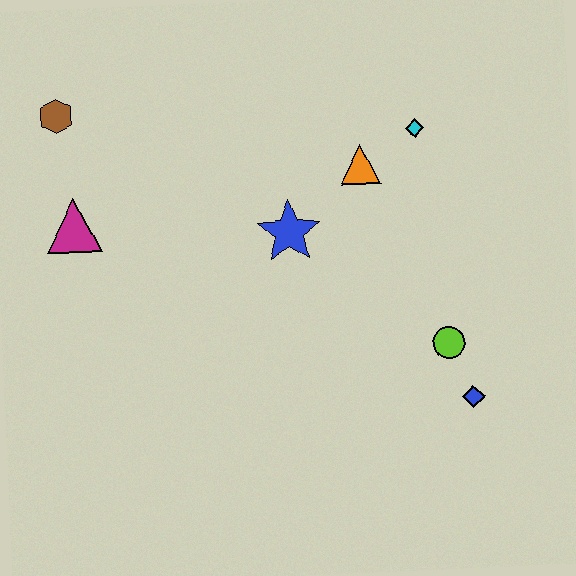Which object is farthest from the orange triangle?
The brown hexagon is farthest from the orange triangle.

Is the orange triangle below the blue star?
No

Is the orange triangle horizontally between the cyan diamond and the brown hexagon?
Yes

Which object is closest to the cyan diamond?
The orange triangle is closest to the cyan diamond.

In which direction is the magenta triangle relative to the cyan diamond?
The magenta triangle is to the left of the cyan diamond.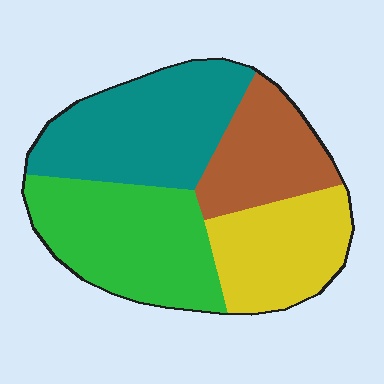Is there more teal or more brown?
Teal.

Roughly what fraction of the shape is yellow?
Yellow takes up about one fifth (1/5) of the shape.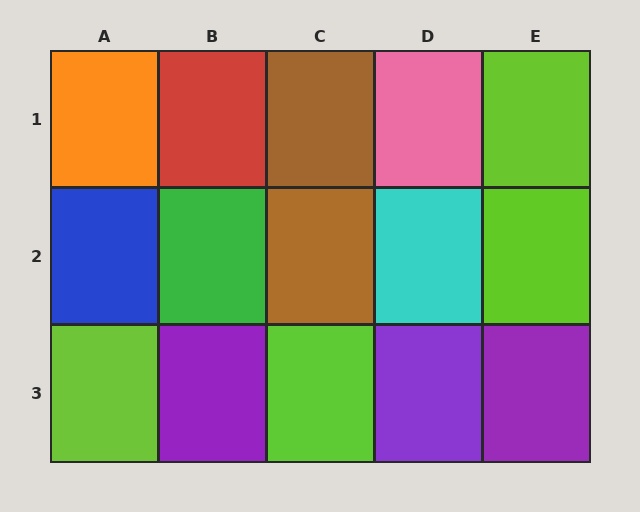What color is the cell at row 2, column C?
Brown.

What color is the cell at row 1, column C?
Brown.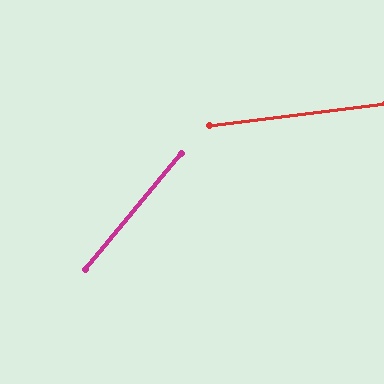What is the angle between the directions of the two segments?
Approximately 43 degrees.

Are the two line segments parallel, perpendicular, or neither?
Neither parallel nor perpendicular — they differ by about 43°.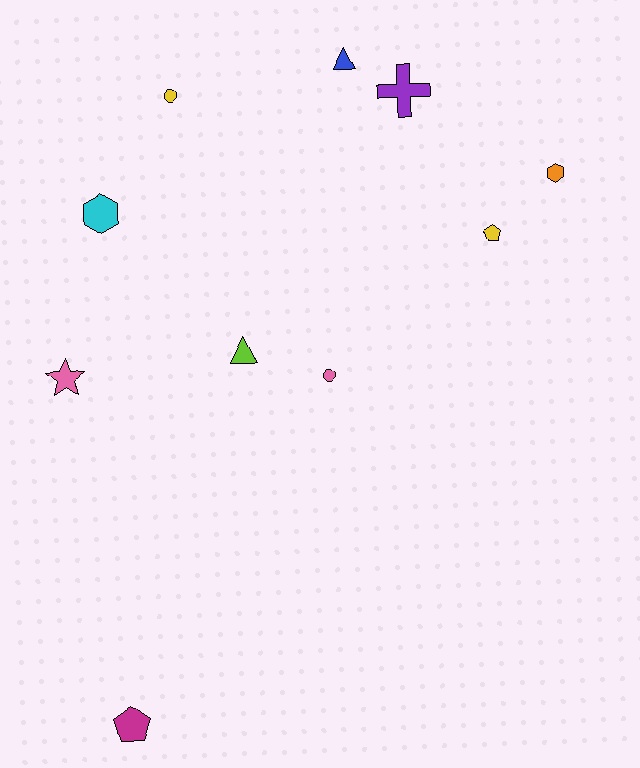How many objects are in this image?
There are 10 objects.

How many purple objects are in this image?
There is 1 purple object.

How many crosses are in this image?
There is 1 cross.